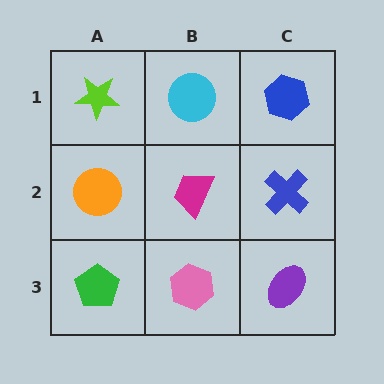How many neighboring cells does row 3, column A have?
2.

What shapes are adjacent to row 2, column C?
A blue hexagon (row 1, column C), a purple ellipse (row 3, column C), a magenta trapezoid (row 2, column B).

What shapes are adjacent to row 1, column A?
An orange circle (row 2, column A), a cyan circle (row 1, column B).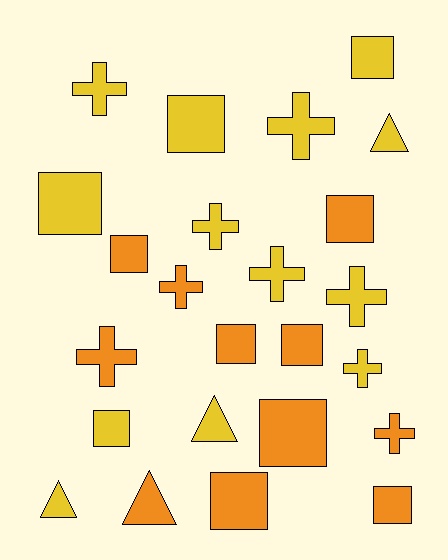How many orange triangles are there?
There is 1 orange triangle.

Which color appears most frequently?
Yellow, with 13 objects.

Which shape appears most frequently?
Square, with 11 objects.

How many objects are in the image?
There are 24 objects.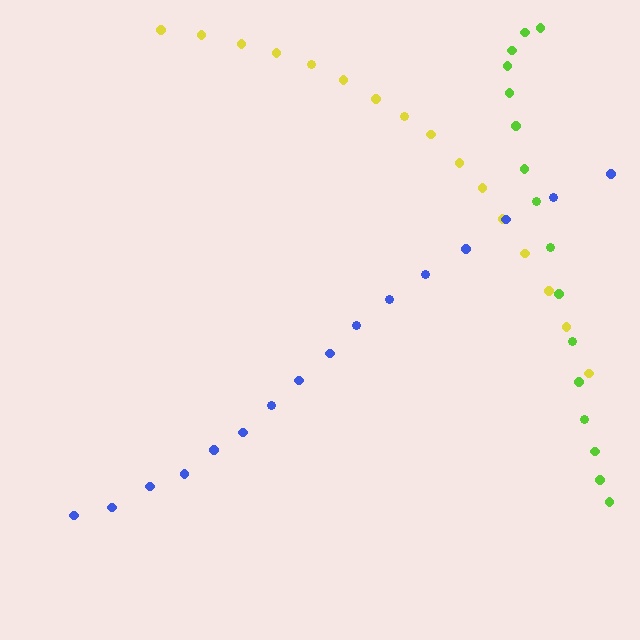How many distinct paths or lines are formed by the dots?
There are 3 distinct paths.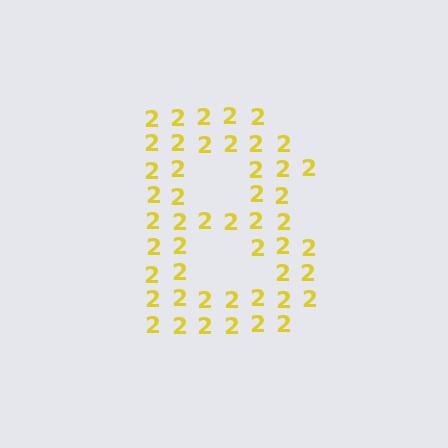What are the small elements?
The small elements are digit 2's.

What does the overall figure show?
The overall figure shows the letter B.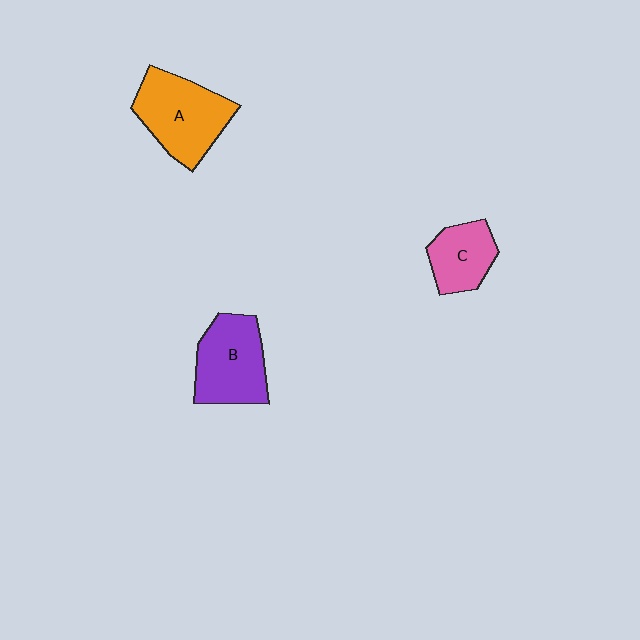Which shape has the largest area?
Shape A (orange).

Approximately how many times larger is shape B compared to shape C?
Approximately 1.5 times.